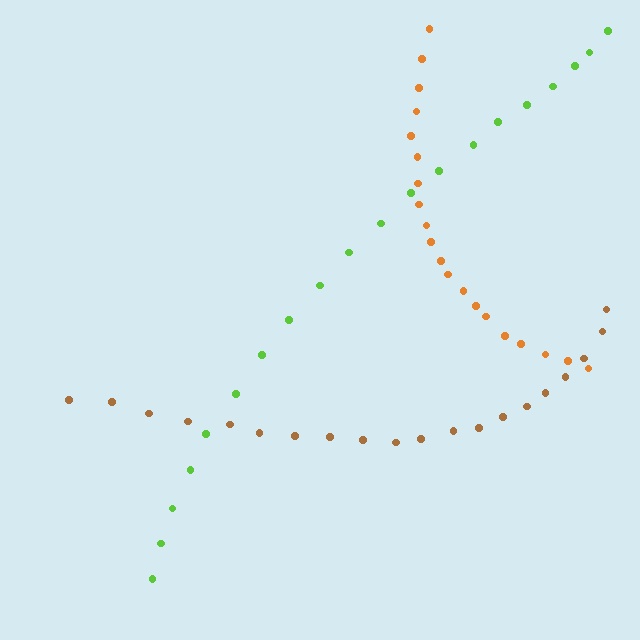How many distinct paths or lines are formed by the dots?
There are 3 distinct paths.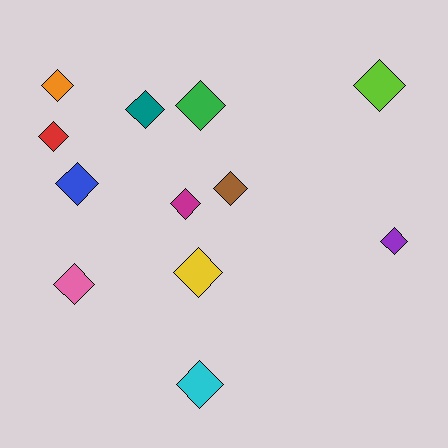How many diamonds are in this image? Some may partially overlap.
There are 12 diamonds.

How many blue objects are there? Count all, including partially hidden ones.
There is 1 blue object.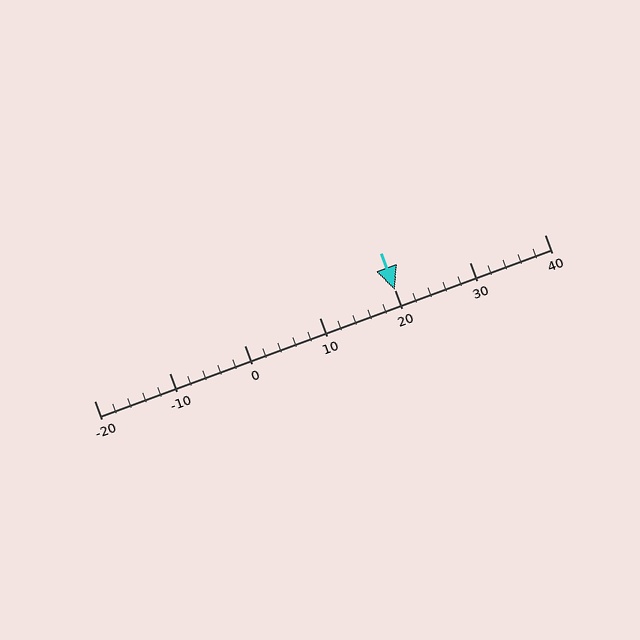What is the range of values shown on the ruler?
The ruler shows values from -20 to 40.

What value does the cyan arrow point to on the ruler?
The cyan arrow points to approximately 20.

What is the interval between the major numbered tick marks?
The major tick marks are spaced 10 units apart.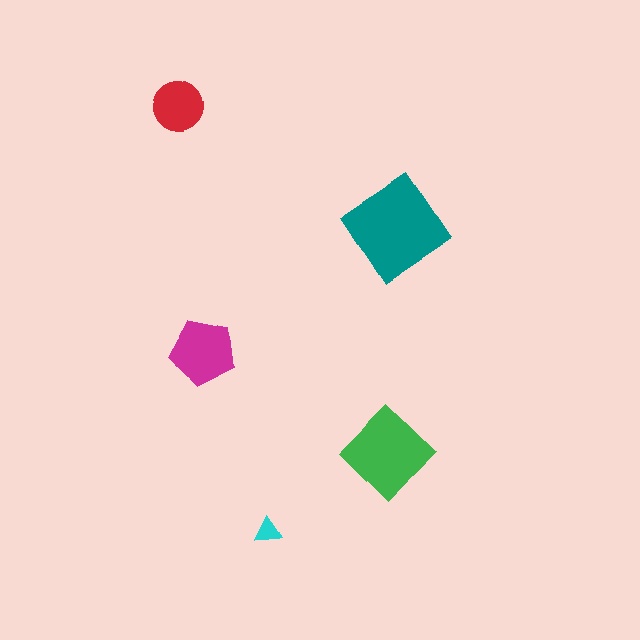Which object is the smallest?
The cyan triangle.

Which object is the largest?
The teal diamond.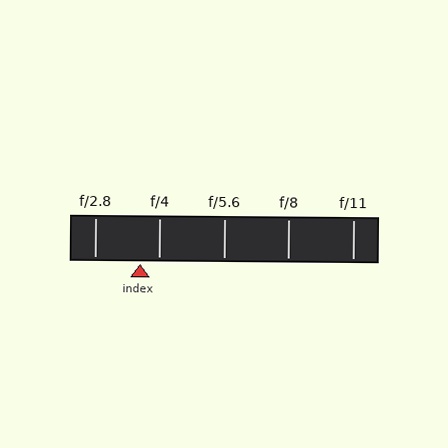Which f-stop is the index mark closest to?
The index mark is closest to f/4.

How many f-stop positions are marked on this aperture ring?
There are 5 f-stop positions marked.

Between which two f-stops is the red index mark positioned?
The index mark is between f/2.8 and f/4.